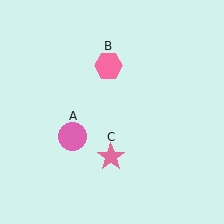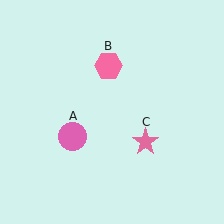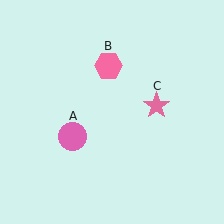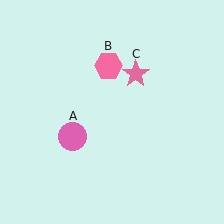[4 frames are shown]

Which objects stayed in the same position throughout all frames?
Pink circle (object A) and pink hexagon (object B) remained stationary.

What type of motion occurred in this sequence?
The pink star (object C) rotated counterclockwise around the center of the scene.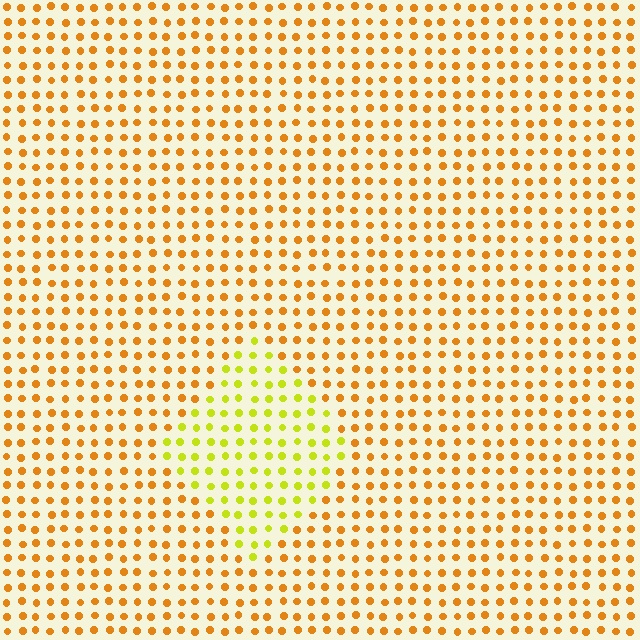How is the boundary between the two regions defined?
The boundary is defined purely by a slight shift in hue (about 38 degrees). Spacing, size, and orientation are identical on both sides.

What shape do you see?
I see a diamond.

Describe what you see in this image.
The image is filled with small orange elements in a uniform arrangement. A diamond-shaped region is visible where the elements are tinted to a slightly different hue, forming a subtle color boundary.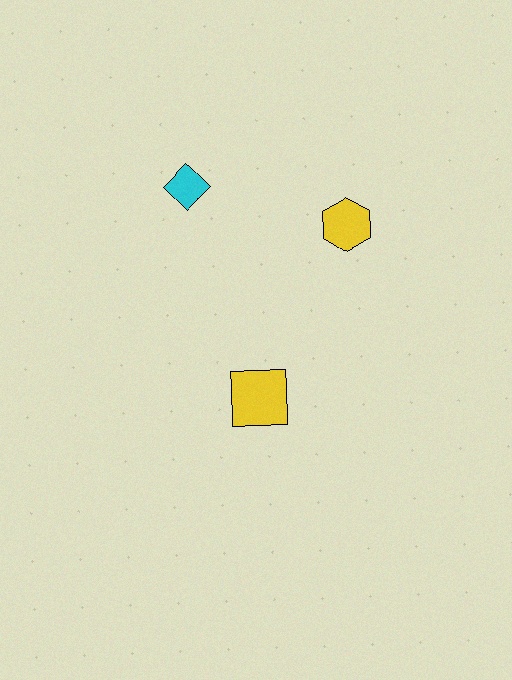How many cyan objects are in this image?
There is 1 cyan object.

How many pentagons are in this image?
There are no pentagons.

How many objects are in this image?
There are 3 objects.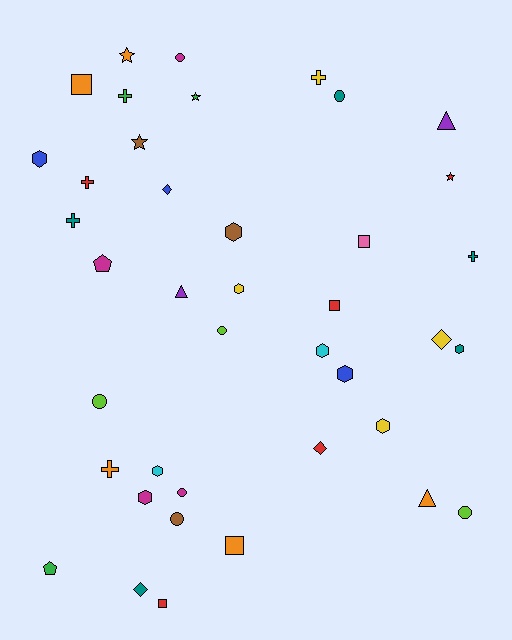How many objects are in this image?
There are 40 objects.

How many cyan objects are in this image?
There are 2 cyan objects.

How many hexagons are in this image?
There are 9 hexagons.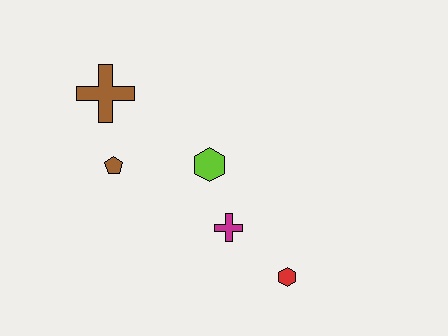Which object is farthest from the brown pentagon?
The red hexagon is farthest from the brown pentagon.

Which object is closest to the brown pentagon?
The brown cross is closest to the brown pentagon.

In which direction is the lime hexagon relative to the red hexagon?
The lime hexagon is above the red hexagon.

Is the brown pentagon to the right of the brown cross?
Yes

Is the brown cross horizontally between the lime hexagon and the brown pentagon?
No